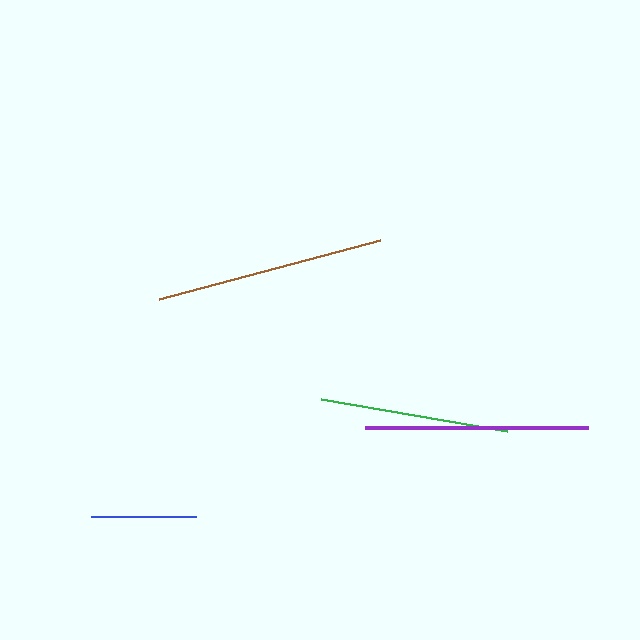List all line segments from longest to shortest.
From longest to shortest: brown, purple, green, blue.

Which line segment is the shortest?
The blue line is the shortest at approximately 105 pixels.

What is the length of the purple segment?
The purple segment is approximately 223 pixels long.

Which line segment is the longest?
The brown line is the longest at approximately 228 pixels.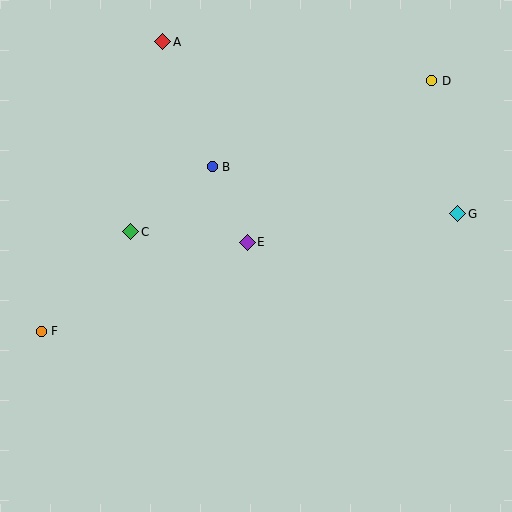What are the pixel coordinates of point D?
Point D is at (432, 81).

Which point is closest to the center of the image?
Point E at (247, 242) is closest to the center.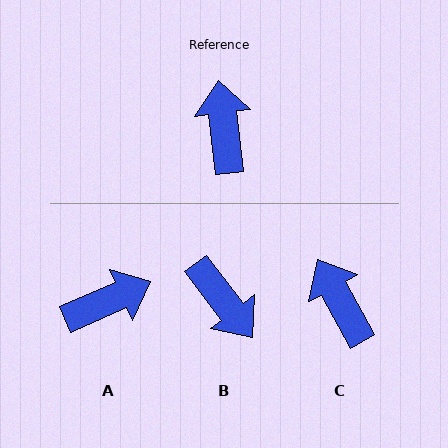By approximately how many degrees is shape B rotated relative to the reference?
Approximately 150 degrees clockwise.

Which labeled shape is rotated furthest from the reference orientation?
B, about 150 degrees away.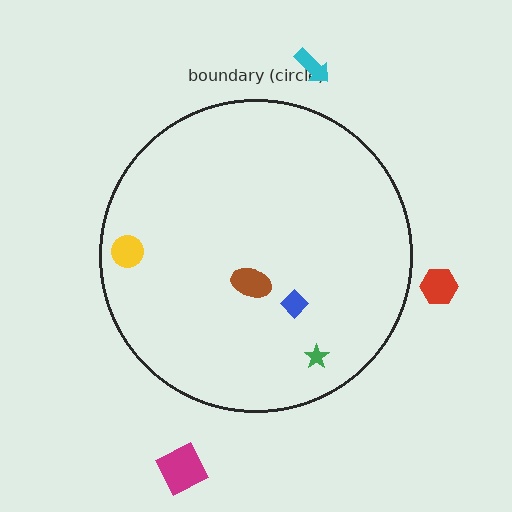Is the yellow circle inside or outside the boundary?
Inside.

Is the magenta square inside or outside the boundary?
Outside.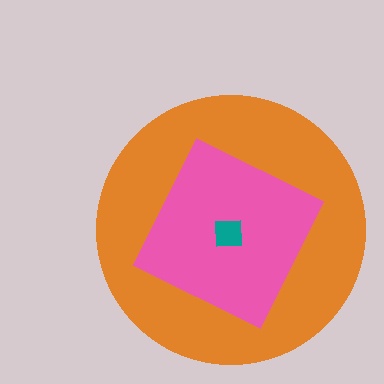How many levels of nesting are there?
3.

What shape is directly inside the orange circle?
The pink square.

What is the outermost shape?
The orange circle.